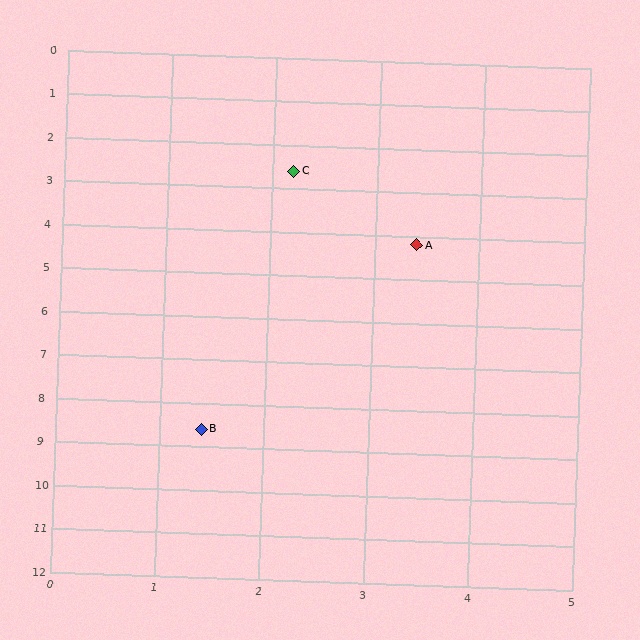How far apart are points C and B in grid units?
Points C and B are about 6.1 grid units apart.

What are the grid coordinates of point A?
Point A is at approximately (3.4, 4.2).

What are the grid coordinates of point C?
Point C is at approximately (2.2, 2.6).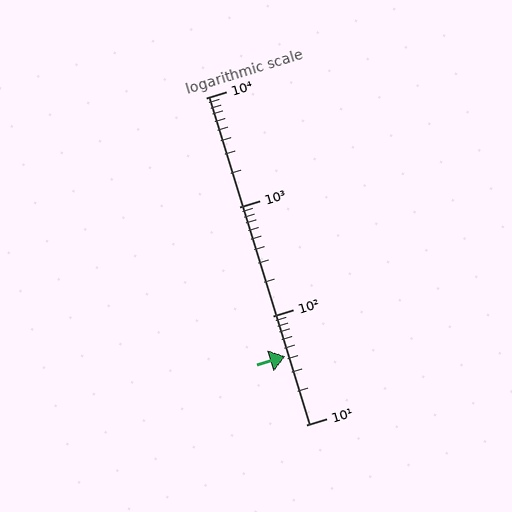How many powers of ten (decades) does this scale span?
The scale spans 3 decades, from 10 to 10000.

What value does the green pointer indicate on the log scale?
The pointer indicates approximately 42.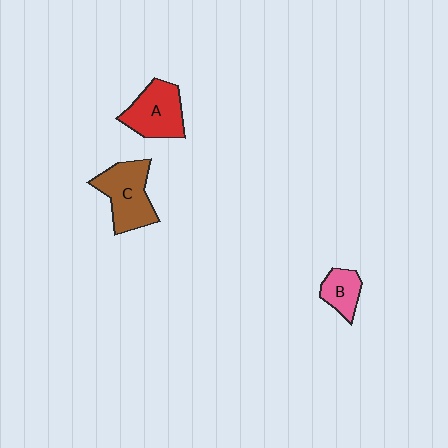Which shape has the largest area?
Shape C (brown).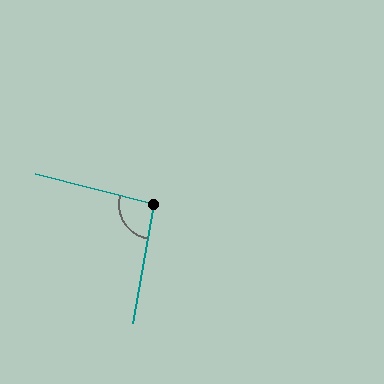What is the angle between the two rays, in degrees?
Approximately 94 degrees.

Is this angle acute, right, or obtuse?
It is approximately a right angle.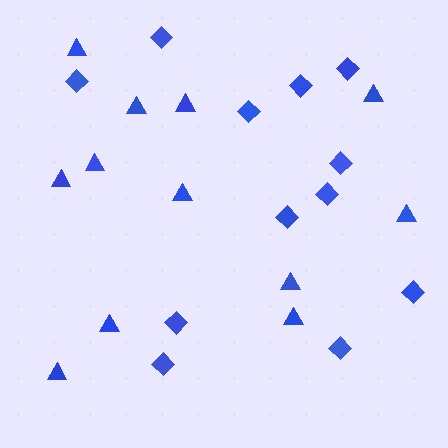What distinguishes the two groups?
There are 2 groups: one group of diamonds (12) and one group of triangles (12).